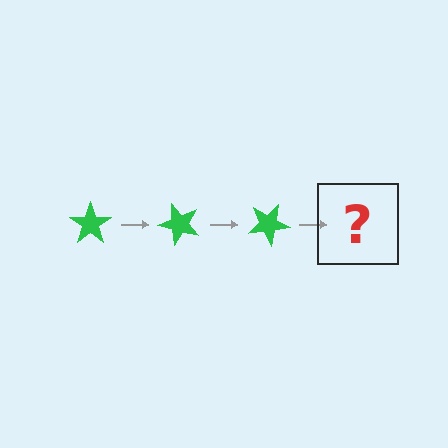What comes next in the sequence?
The next element should be a green star rotated 150 degrees.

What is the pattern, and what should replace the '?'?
The pattern is that the star rotates 50 degrees each step. The '?' should be a green star rotated 150 degrees.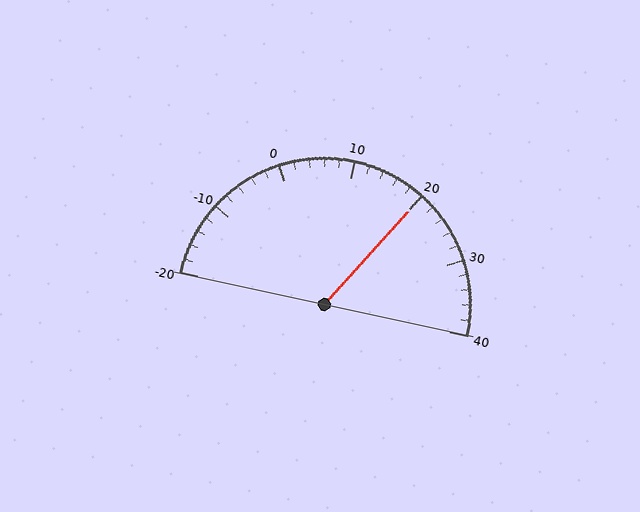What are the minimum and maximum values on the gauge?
The gauge ranges from -20 to 40.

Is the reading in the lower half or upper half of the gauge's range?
The reading is in the upper half of the range (-20 to 40).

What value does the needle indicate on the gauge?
The needle indicates approximately 20.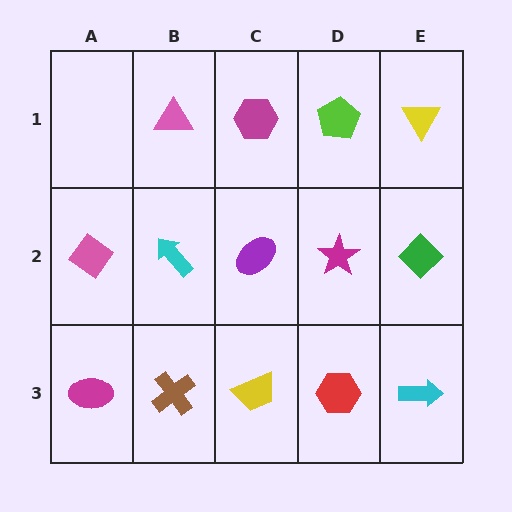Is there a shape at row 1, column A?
No, that cell is empty.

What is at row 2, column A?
A pink diamond.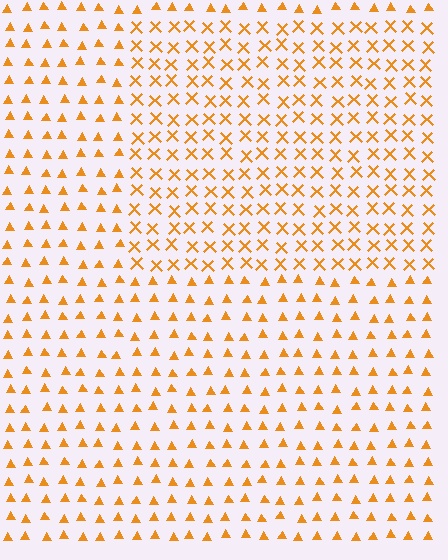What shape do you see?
I see a rectangle.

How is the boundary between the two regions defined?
The boundary is defined by a change in element shape: X marks inside vs. triangles outside. All elements share the same color and spacing.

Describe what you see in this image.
The image is filled with small orange elements arranged in a uniform grid. A rectangle-shaped region contains X marks, while the surrounding area contains triangles. The boundary is defined purely by the change in element shape.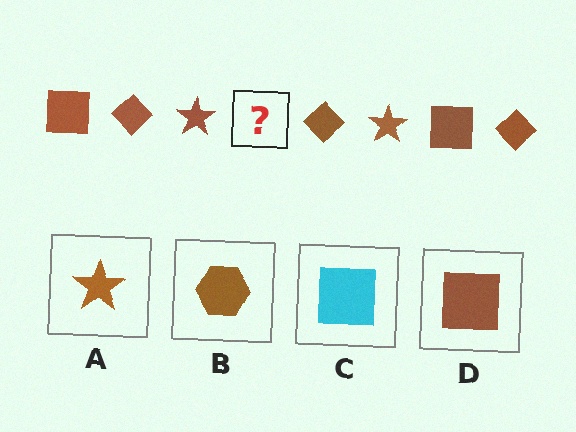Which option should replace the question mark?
Option D.